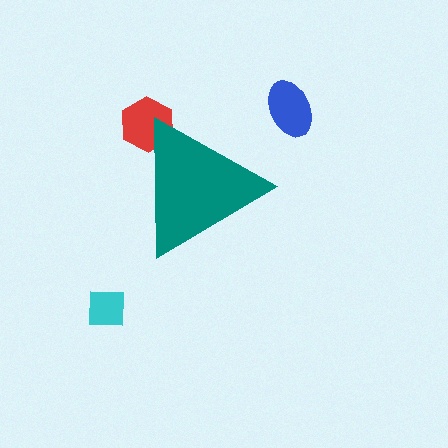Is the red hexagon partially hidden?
Yes, the red hexagon is partially hidden behind the teal triangle.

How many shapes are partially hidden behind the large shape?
1 shape is partially hidden.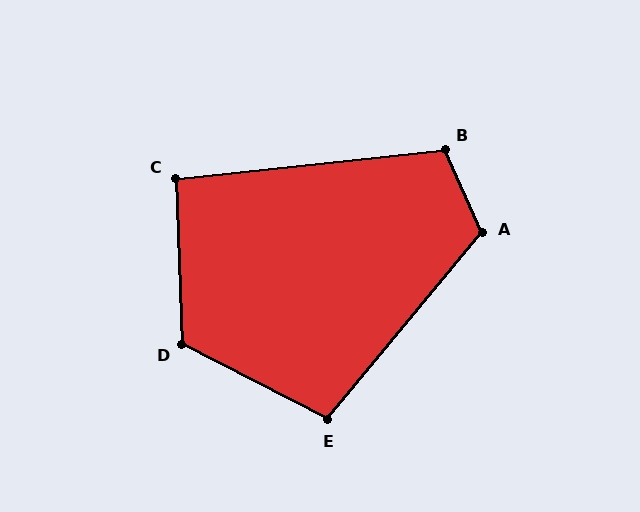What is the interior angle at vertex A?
Approximately 116 degrees (obtuse).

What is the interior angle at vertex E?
Approximately 102 degrees (obtuse).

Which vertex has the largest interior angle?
D, at approximately 119 degrees.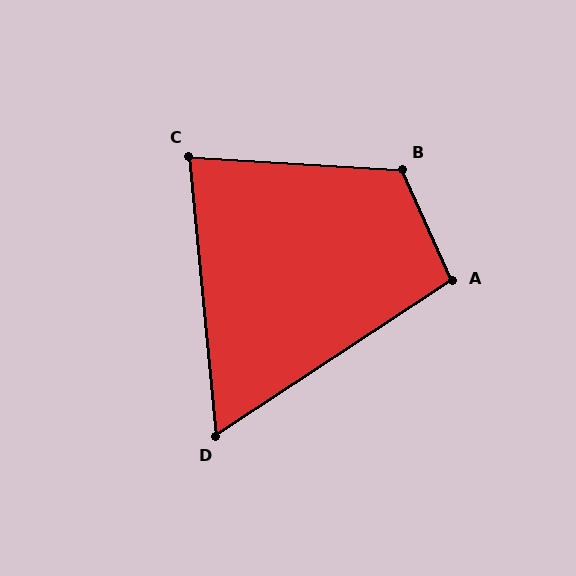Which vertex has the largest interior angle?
B, at approximately 118 degrees.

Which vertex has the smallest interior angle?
D, at approximately 62 degrees.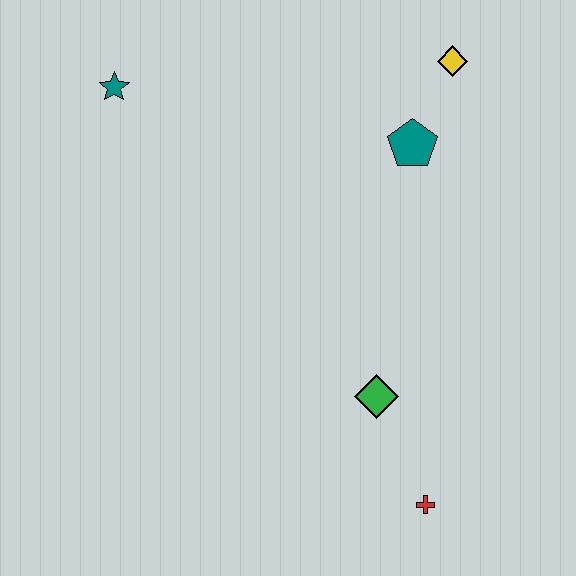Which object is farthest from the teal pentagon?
The red cross is farthest from the teal pentagon.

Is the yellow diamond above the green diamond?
Yes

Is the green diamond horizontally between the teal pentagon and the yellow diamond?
No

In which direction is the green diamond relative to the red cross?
The green diamond is above the red cross.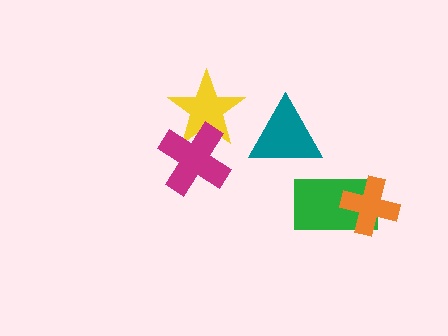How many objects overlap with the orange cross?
1 object overlaps with the orange cross.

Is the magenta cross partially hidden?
No, no other shape covers it.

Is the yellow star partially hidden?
Yes, it is partially covered by another shape.